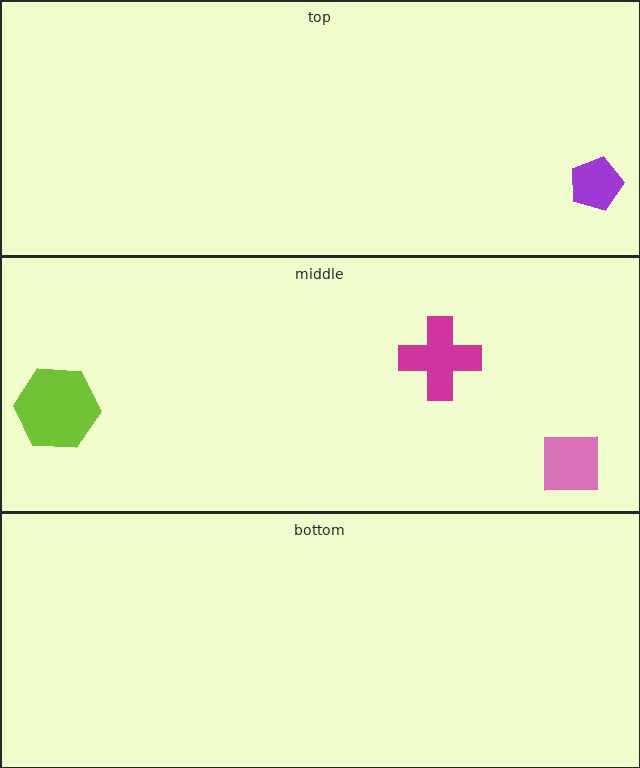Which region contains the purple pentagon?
The top region.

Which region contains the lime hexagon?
The middle region.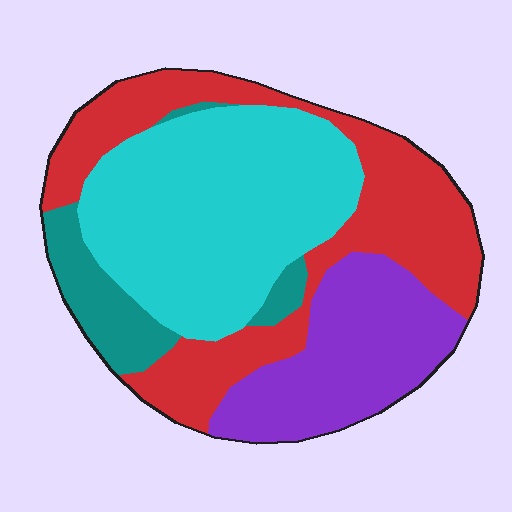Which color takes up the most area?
Cyan, at roughly 35%.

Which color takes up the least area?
Teal, at roughly 10%.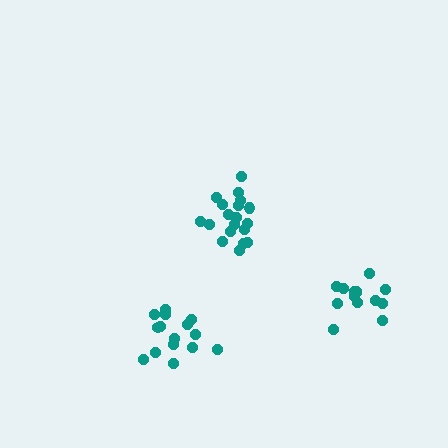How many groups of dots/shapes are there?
There are 3 groups.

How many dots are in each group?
Group 1: 14 dots, Group 2: 19 dots, Group 3: 17 dots (50 total).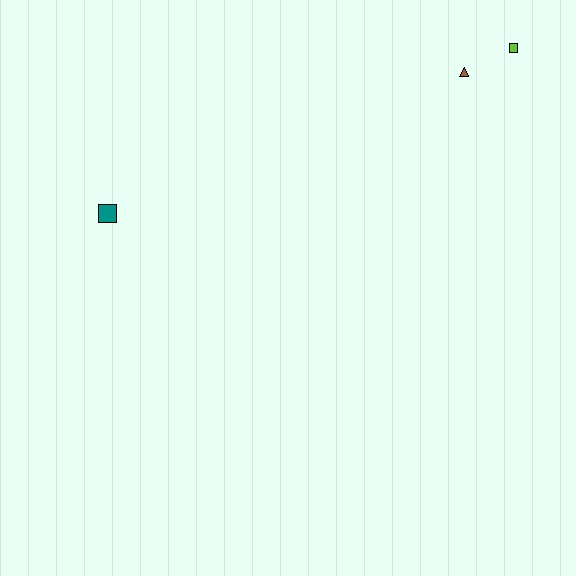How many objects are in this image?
There are 3 objects.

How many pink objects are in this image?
There are no pink objects.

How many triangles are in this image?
There is 1 triangle.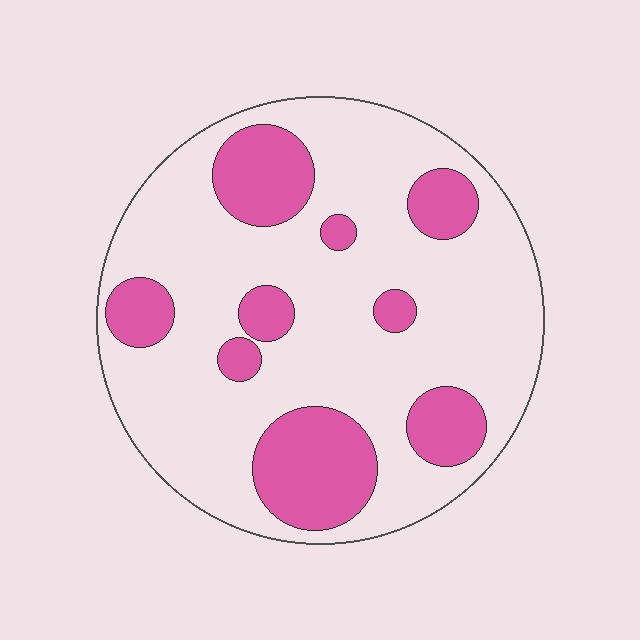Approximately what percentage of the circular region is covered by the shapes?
Approximately 25%.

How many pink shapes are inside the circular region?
9.